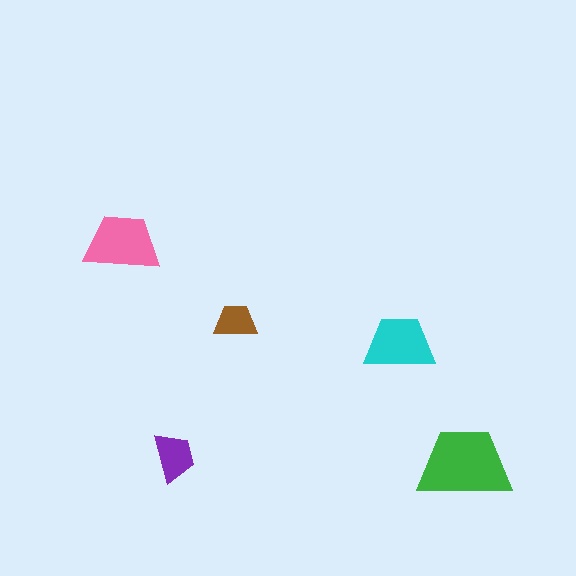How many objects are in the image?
There are 5 objects in the image.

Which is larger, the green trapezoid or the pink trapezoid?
The green one.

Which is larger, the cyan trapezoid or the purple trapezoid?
The cyan one.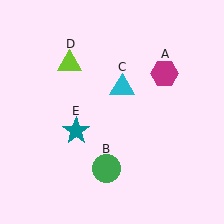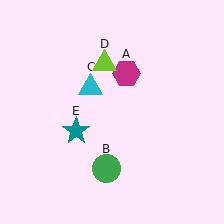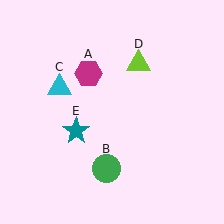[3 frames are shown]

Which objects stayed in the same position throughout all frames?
Green circle (object B) and teal star (object E) remained stationary.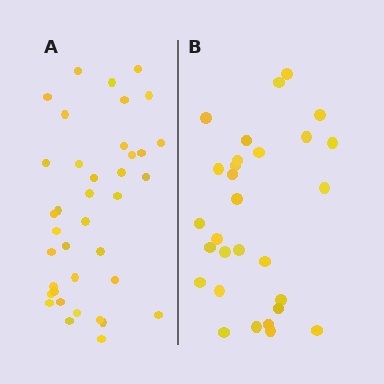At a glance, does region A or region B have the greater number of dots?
Region A (the left region) has more dots.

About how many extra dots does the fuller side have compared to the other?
Region A has roughly 8 or so more dots than region B.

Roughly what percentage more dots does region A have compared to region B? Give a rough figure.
About 30% more.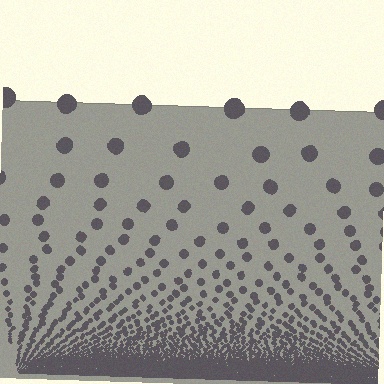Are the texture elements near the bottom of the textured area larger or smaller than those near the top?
Smaller. The gradient is inverted — elements near the bottom are smaller and denser.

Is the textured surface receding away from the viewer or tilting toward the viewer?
The surface appears to tilt toward the viewer. Texture elements get larger and sparser toward the top.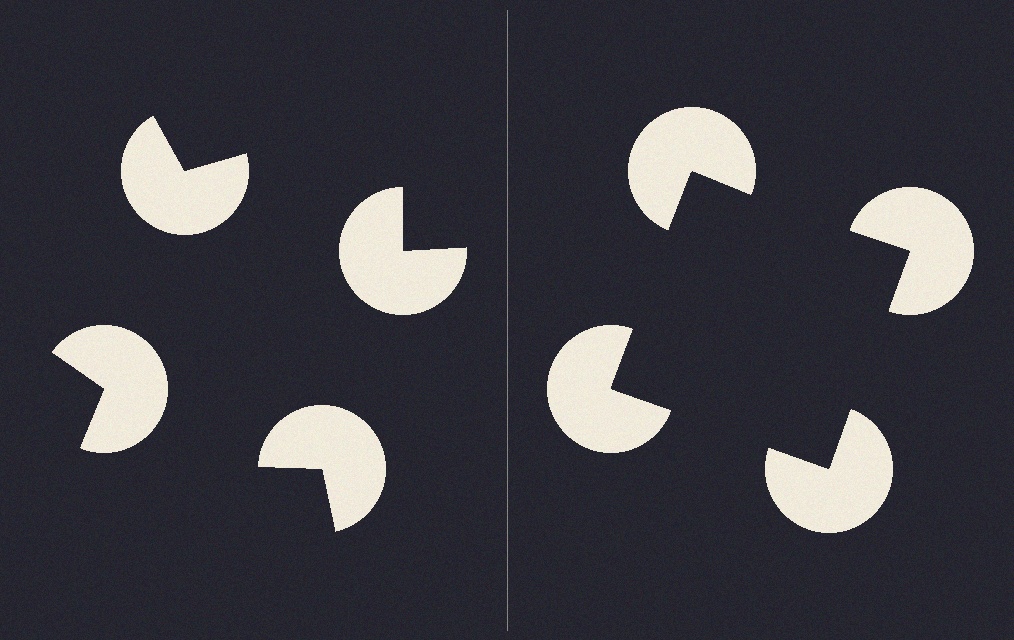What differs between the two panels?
The pac-man discs are positioned identically on both sides; only the wedge orientations differ. On the right they align to a square; on the left they are misaligned.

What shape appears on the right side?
An illusory square.